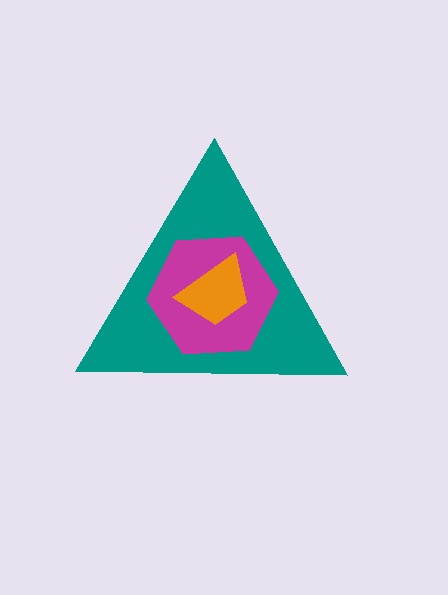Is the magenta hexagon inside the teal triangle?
Yes.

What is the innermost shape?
The orange trapezoid.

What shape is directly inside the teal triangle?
The magenta hexagon.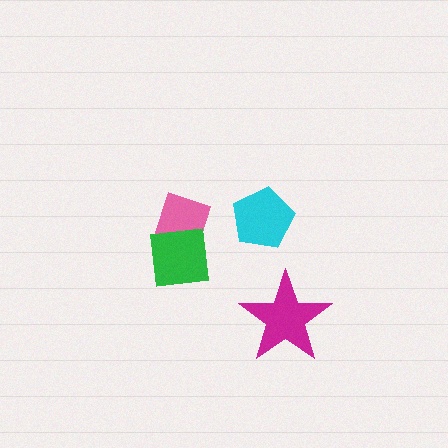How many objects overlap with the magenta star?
0 objects overlap with the magenta star.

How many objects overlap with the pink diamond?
1 object overlaps with the pink diamond.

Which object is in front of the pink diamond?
The green square is in front of the pink diamond.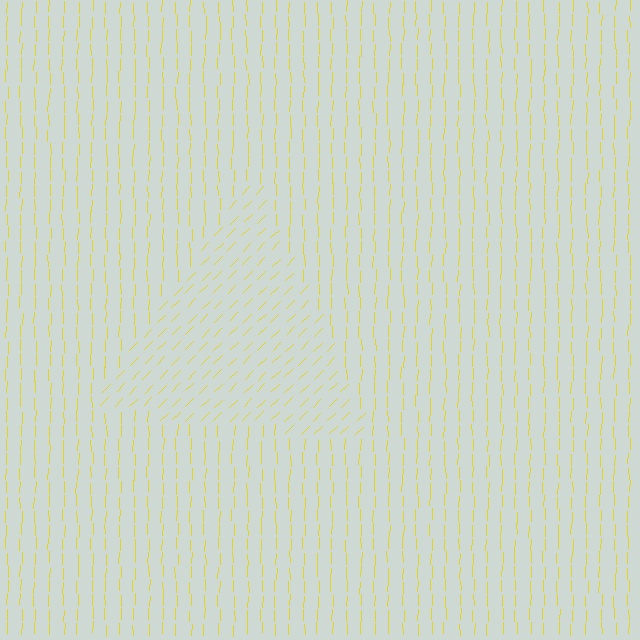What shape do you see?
I see a triangle.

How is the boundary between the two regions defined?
The boundary is defined purely by a change in line orientation (approximately 45 degrees difference). All lines are the same color and thickness.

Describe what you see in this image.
The image is filled with small yellow line segments. A triangle region in the image has lines oriented differently from the surrounding lines, creating a visible texture boundary.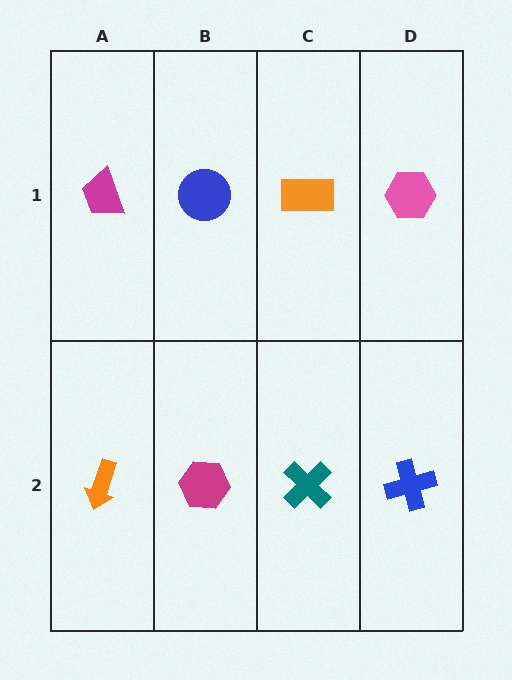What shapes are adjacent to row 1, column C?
A teal cross (row 2, column C), a blue circle (row 1, column B), a pink hexagon (row 1, column D).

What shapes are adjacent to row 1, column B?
A magenta hexagon (row 2, column B), a magenta trapezoid (row 1, column A), an orange rectangle (row 1, column C).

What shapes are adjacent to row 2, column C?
An orange rectangle (row 1, column C), a magenta hexagon (row 2, column B), a blue cross (row 2, column D).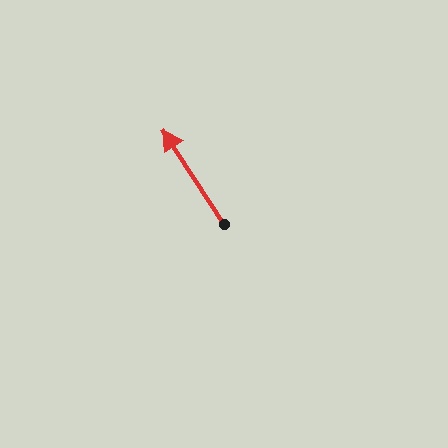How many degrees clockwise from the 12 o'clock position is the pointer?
Approximately 327 degrees.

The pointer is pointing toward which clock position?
Roughly 11 o'clock.